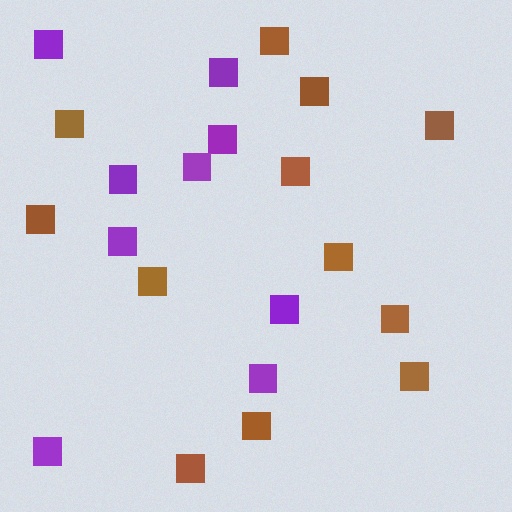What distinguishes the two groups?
There are 2 groups: one group of brown squares (12) and one group of purple squares (9).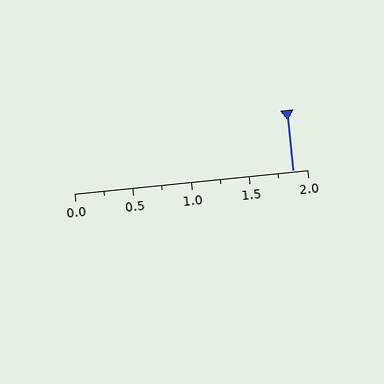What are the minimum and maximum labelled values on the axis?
The axis runs from 0.0 to 2.0.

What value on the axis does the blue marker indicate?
The marker indicates approximately 1.88.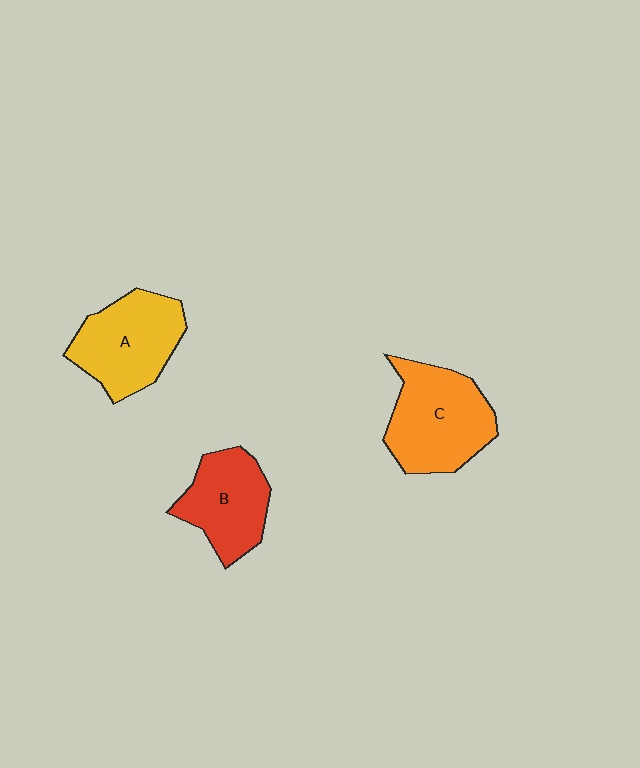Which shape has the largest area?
Shape C (orange).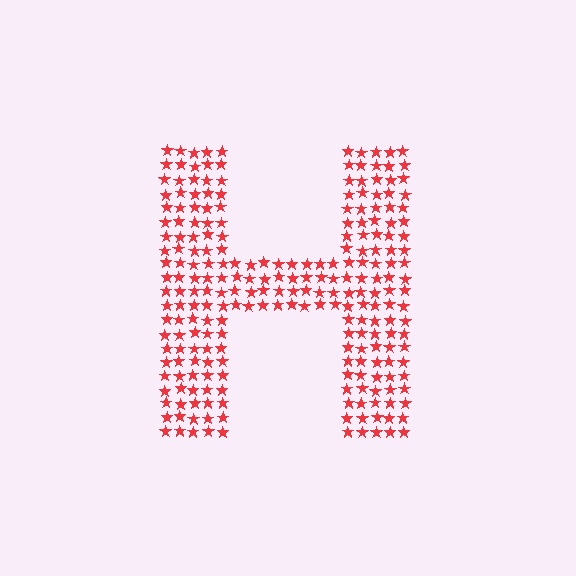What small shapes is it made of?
It is made of small stars.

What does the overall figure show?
The overall figure shows the letter H.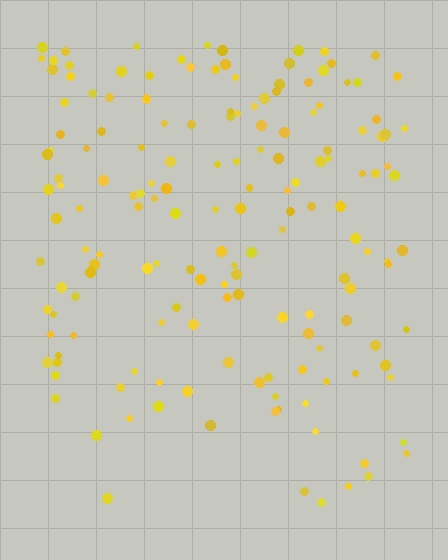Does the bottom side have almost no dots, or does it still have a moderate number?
Still a moderate number, just noticeably fewer than the top.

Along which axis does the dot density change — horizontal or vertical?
Vertical.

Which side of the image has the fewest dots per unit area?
The bottom.